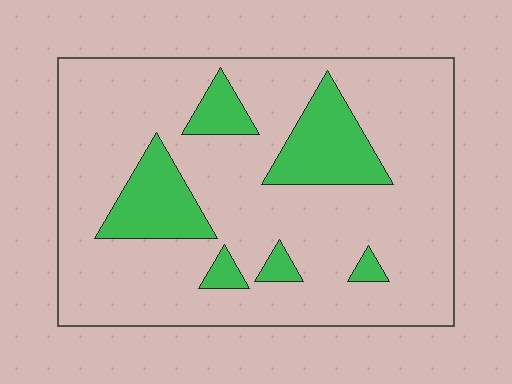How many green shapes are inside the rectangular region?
6.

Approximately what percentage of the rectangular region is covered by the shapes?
Approximately 20%.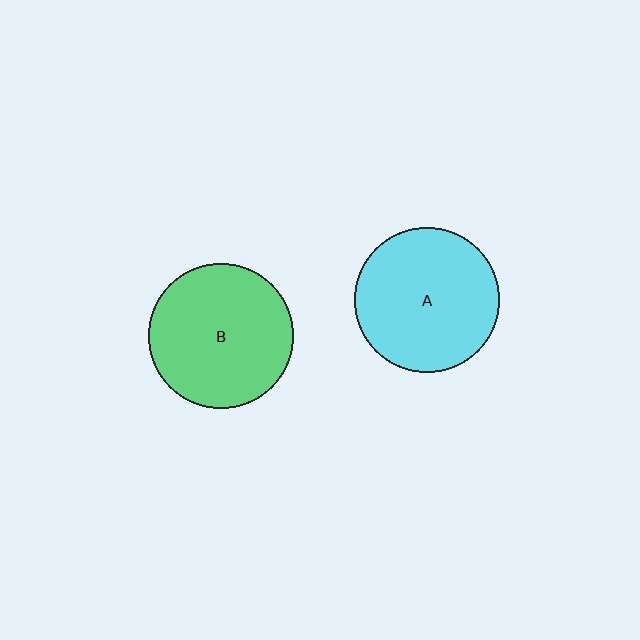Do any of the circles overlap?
No, none of the circles overlap.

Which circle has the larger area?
Circle B (green).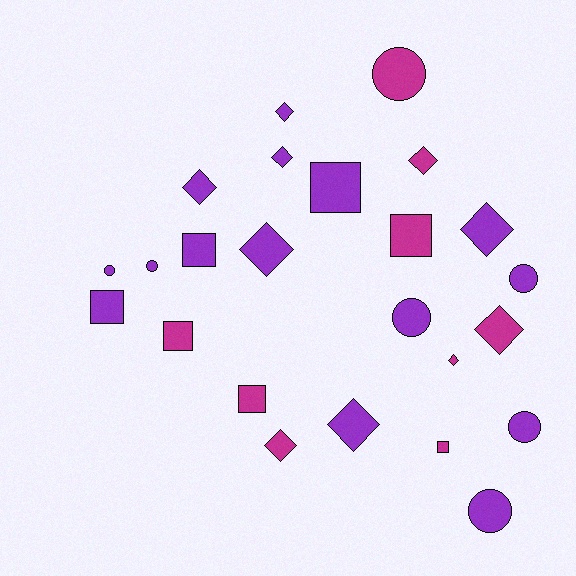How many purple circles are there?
There are 6 purple circles.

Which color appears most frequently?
Purple, with 15 objects.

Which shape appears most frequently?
Diamond, with 10 objects.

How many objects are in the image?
There are 24 objects.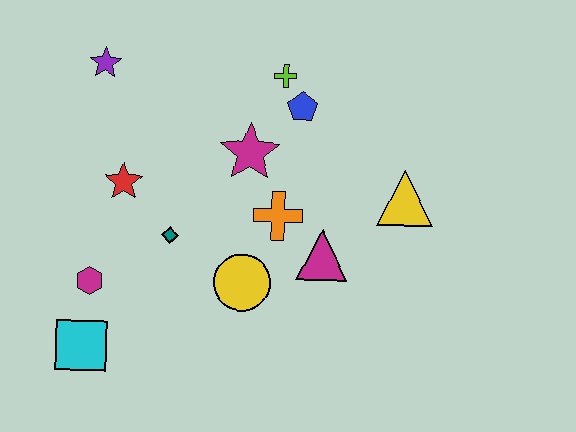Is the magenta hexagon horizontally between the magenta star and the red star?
No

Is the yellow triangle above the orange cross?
Yes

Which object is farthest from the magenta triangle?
The purple star is farthest from the magenta triangle.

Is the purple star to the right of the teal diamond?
No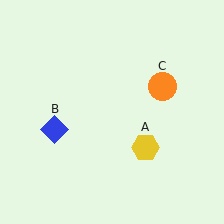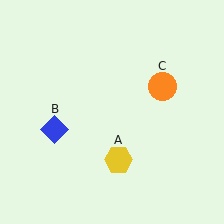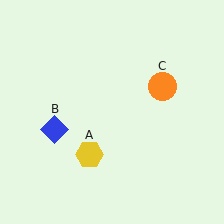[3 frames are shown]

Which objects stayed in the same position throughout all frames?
Blue diamond (object B) and orange circle (object C) remained stationary.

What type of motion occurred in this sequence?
The yellow hexagon (object A) rotated clockwise around the center of the scene.